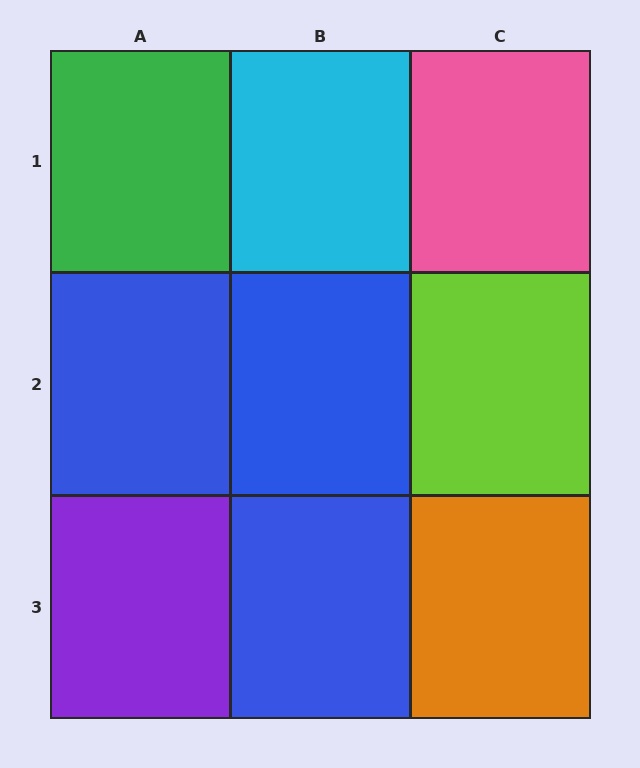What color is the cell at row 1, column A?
Green.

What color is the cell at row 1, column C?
Pink.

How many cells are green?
1 cell is green.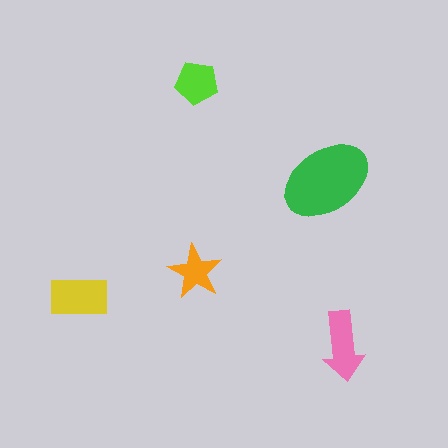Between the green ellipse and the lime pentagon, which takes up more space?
The green ellipse.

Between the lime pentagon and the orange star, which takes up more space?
The lime pentagon.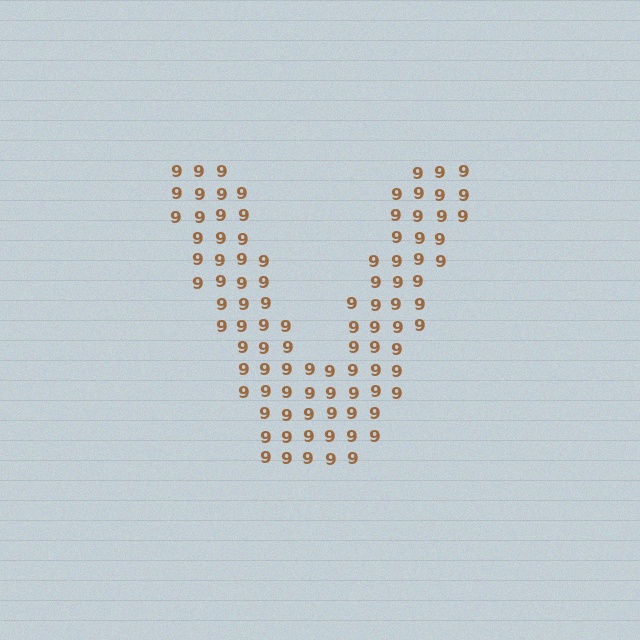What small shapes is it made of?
It is made of small digit 9's.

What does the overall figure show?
The overall figure shows the letter V.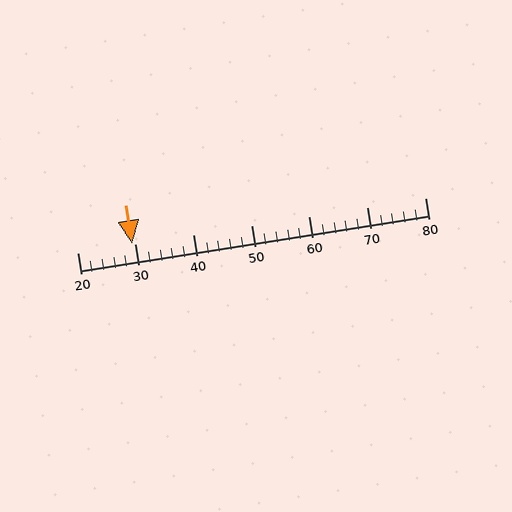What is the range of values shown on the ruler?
The ruler shows values from 20 to 80.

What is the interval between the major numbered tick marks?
The major tick marks are spaced 10 units apart.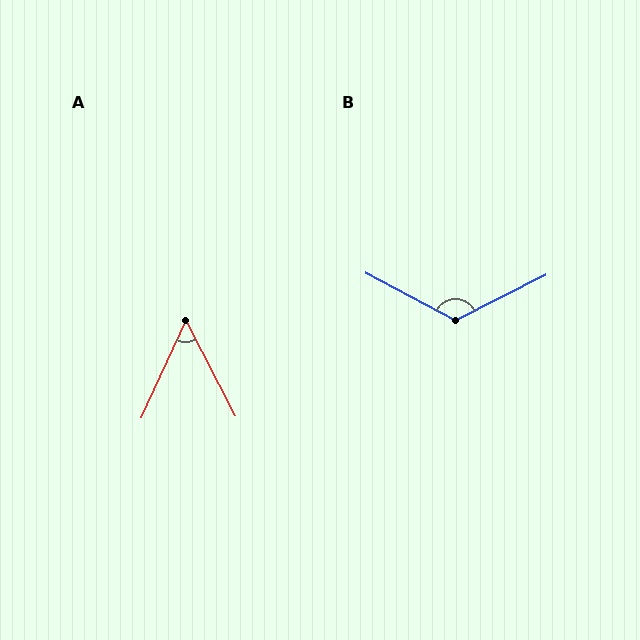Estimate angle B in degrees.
Approximately 125 degrees.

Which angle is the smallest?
A, at approximately 52 degrees.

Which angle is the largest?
B, at approximately 125 degrees.